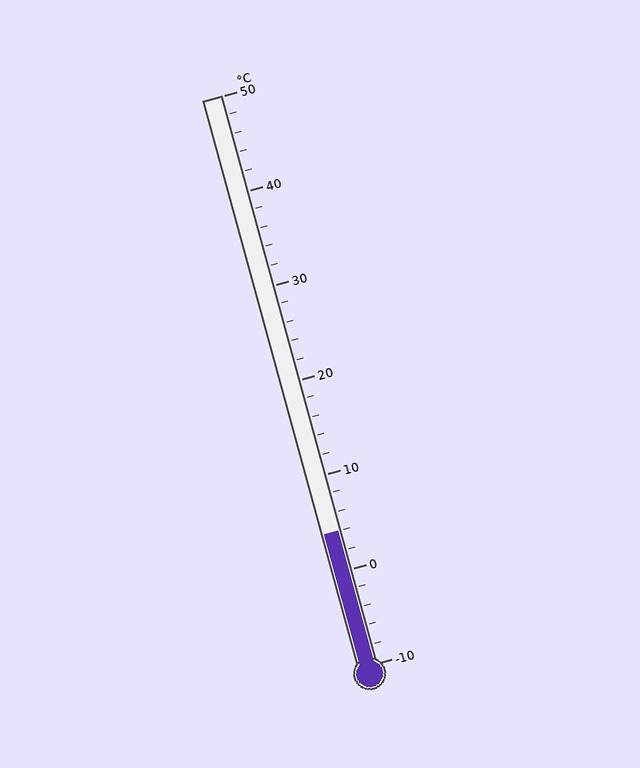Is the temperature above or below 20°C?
The temperature is below 20°C.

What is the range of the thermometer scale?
The thermometer scale ranges from -10°C to 50°C.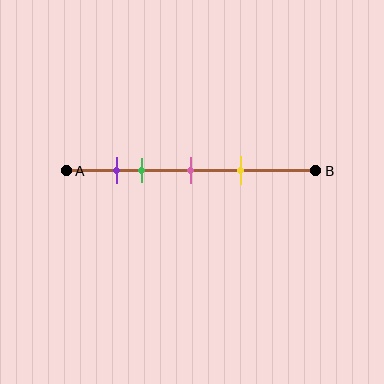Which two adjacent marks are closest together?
The purple and green marks are the closest adjacent pair.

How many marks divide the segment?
There are 4 marks dividing the segment.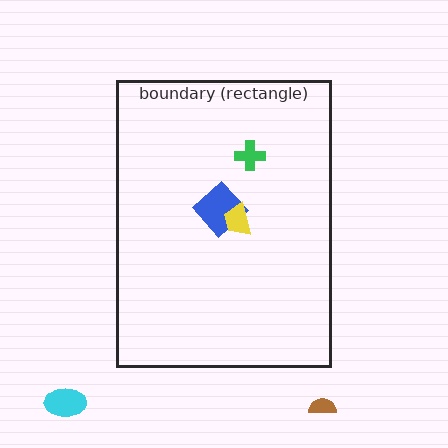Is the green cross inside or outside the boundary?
Inside.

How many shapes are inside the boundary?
3 inside, 2 outside.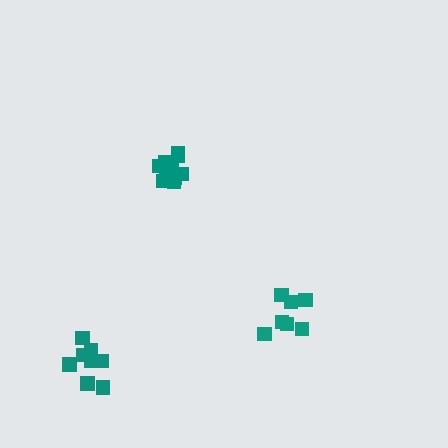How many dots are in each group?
Group 1: 7 dots, Group 2: 8 dots, Group 3: 11 dots (26 total).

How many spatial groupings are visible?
There are 3 spatial groupings.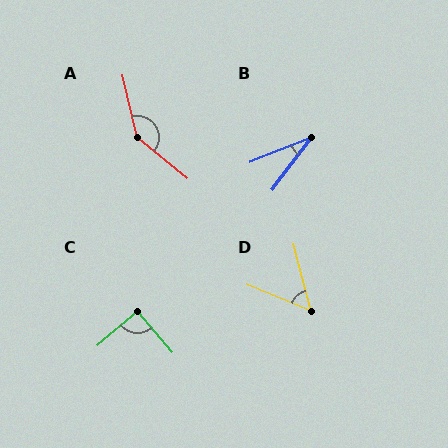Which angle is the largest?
A, at approximately 142 degrees.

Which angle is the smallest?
B, at approximately 31 degrees.